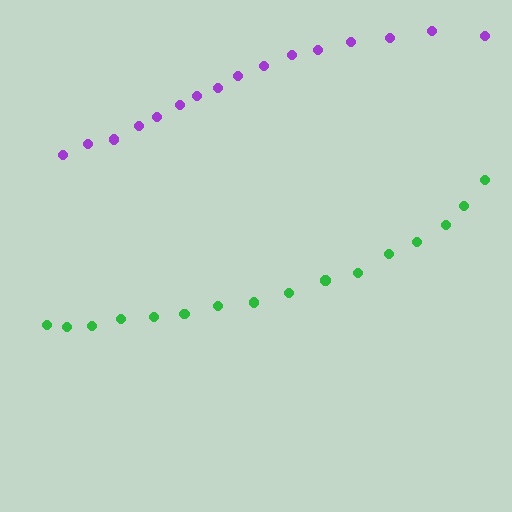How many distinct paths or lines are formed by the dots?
There are 2 distinct paths.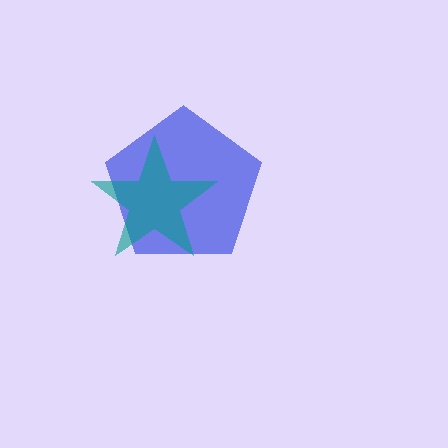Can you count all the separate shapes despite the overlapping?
Yes, there are 2 separate shapes.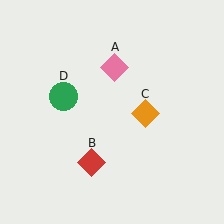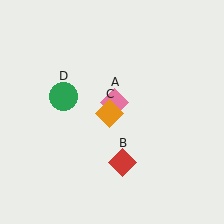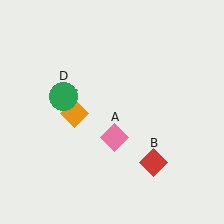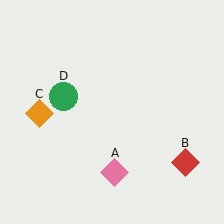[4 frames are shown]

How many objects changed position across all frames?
3 objects changed position: pink diamond (object A), red diamond (object B), orange diamond (object C).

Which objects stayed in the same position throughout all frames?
Green circle (object D) remained stationary.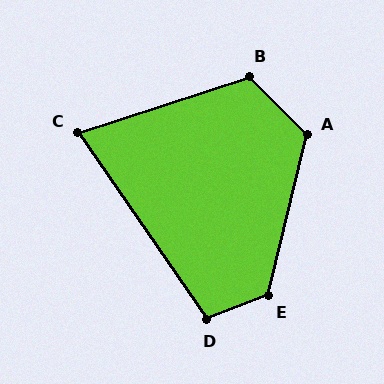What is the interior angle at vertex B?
Approximately 117 degrees (obtuse).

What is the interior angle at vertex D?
Approximately 103 degrees (obtuse).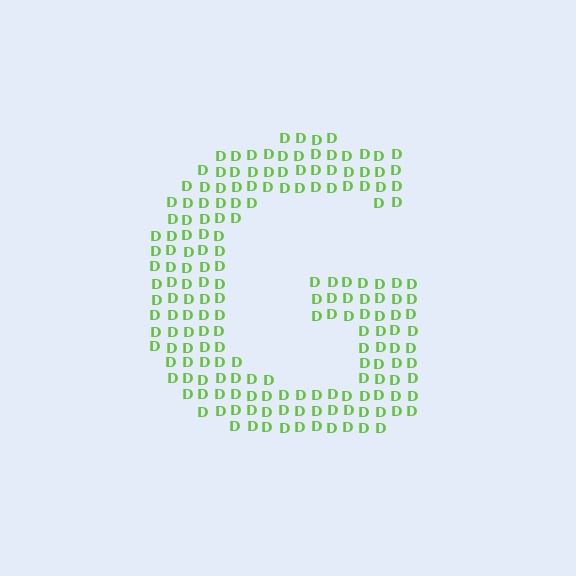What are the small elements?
The small elements are letter D's.